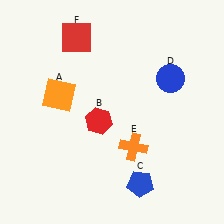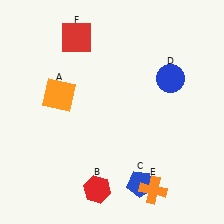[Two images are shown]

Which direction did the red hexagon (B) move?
The red hexagon (B) moved down.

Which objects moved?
The objects that moved are: the red hexagon (B), the orange cross (E).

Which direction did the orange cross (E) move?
The orange cross (E) moved down.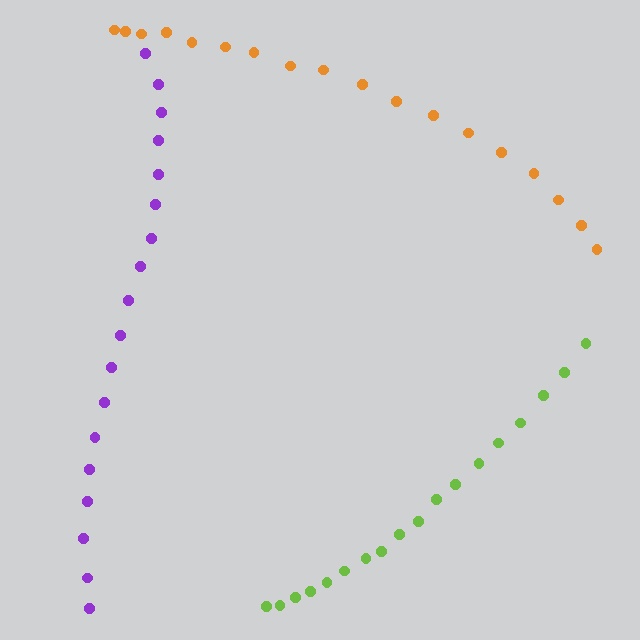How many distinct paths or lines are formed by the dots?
There are 3 distinct paths.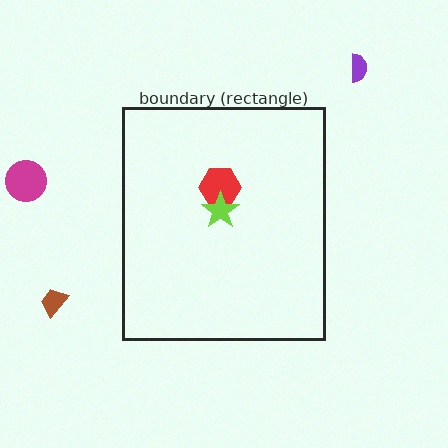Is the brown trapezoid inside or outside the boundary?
Outside.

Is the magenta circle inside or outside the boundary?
Outside.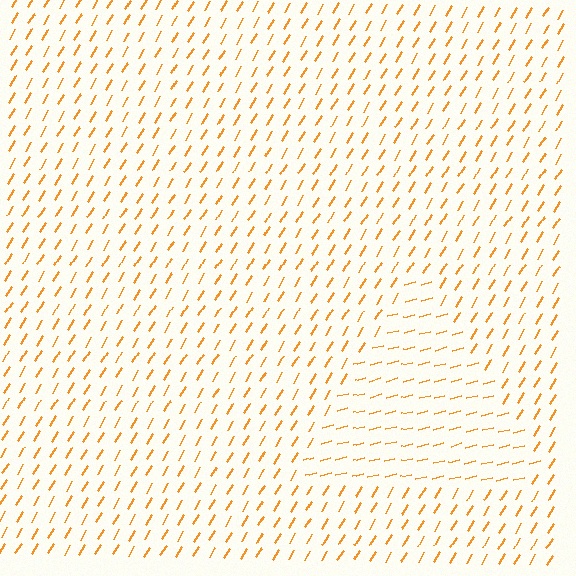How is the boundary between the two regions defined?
The boundary is defined purely by a change in line orientation (approximately 45 degrees difference). All lines are the same color and thickness.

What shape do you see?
I see a triangle.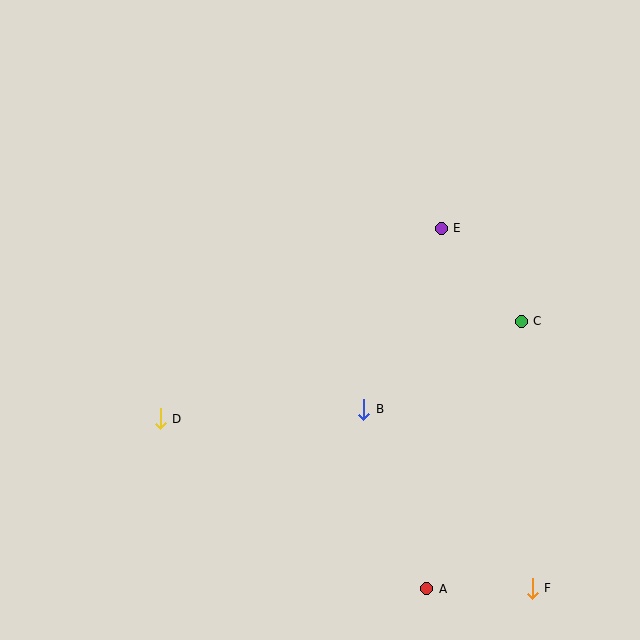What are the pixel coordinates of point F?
Point F is at (532, 588).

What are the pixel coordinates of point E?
Point E is at (441, 228).